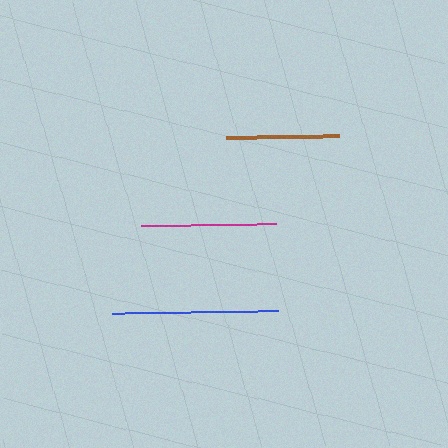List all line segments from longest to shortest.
From longest to shortest: blue, magenta, brown.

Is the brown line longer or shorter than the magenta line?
The magenta line is longer than the brown line.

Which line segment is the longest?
The blue line is the longest at approximately 166 pixels.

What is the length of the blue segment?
The blue segment is approximately 166 pixels long.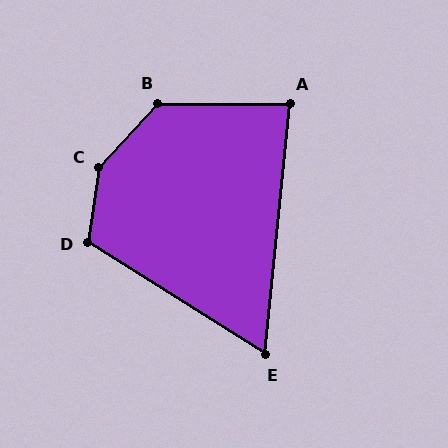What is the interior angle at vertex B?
Approximately 133 degrees (obtuse).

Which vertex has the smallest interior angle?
E, at approximately 63 degrees.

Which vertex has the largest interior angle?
C, at approximately 146 degrees.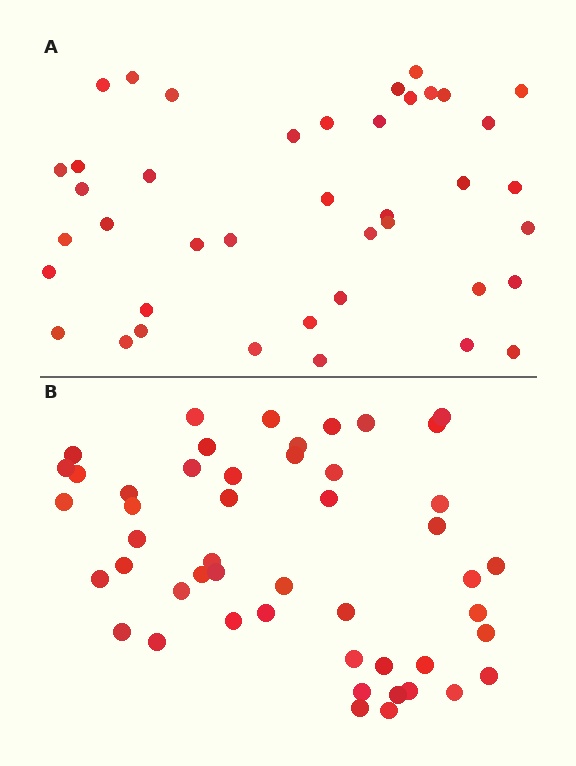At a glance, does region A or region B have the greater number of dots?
Region B (the bottom region) has more dots.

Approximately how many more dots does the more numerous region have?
Region B has roughly 8 or so more dots than region A.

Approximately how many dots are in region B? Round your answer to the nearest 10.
About 50 dots. (The exact count is 49, which rounds to 50.)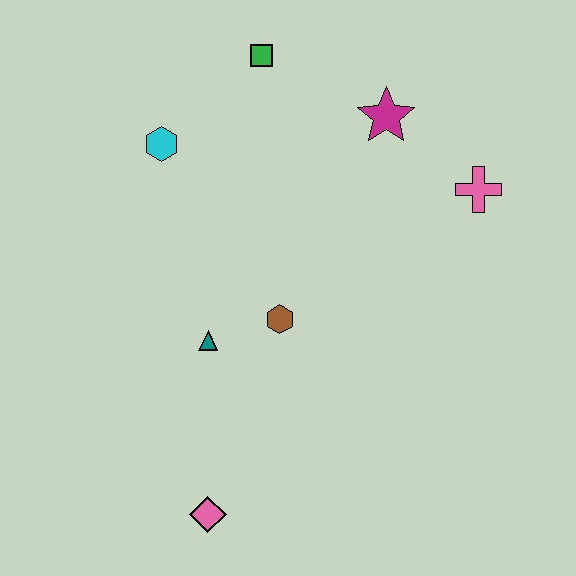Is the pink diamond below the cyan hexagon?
Yes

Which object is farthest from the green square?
The pink diamond is farthest from the green square.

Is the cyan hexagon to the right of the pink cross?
No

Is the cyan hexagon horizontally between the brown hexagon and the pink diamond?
No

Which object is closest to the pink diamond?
The teal triangle is closest to the pink diamond.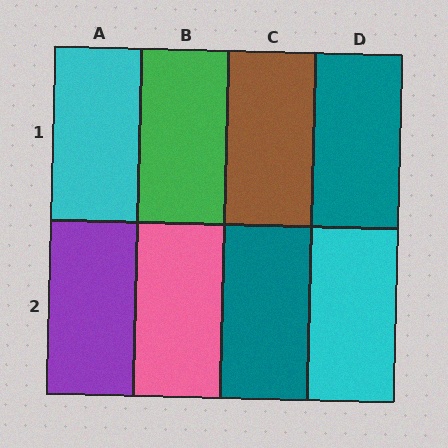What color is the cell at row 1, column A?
Cyan.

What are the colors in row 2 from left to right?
Purple, pink, teal, cyan.